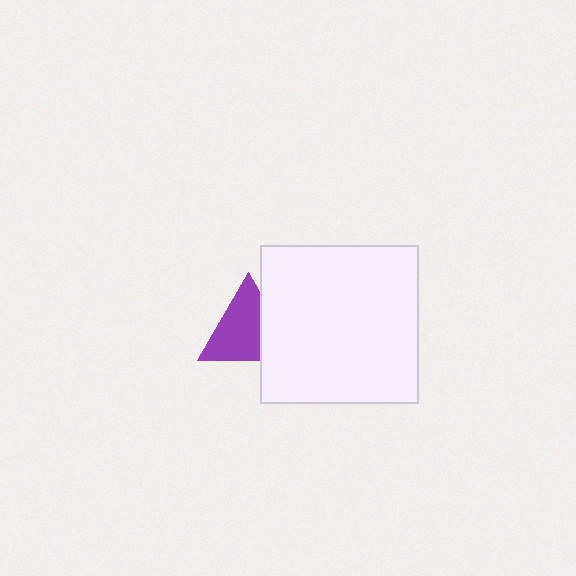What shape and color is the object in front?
The object in front is a white square.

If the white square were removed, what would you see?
You would see the complete purple triangle.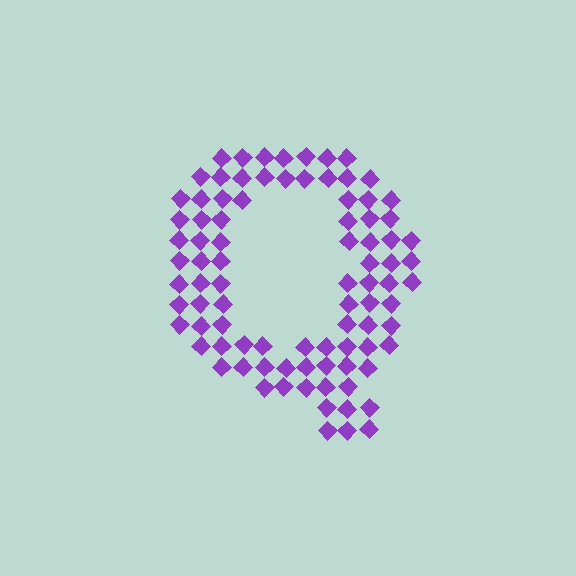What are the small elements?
The small elements are diamonds.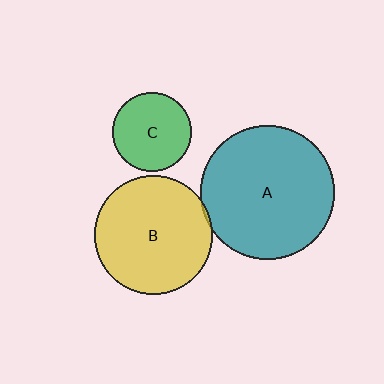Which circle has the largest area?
Circle A (teal).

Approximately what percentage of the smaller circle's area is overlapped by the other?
Approximately 5%.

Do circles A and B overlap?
Yes.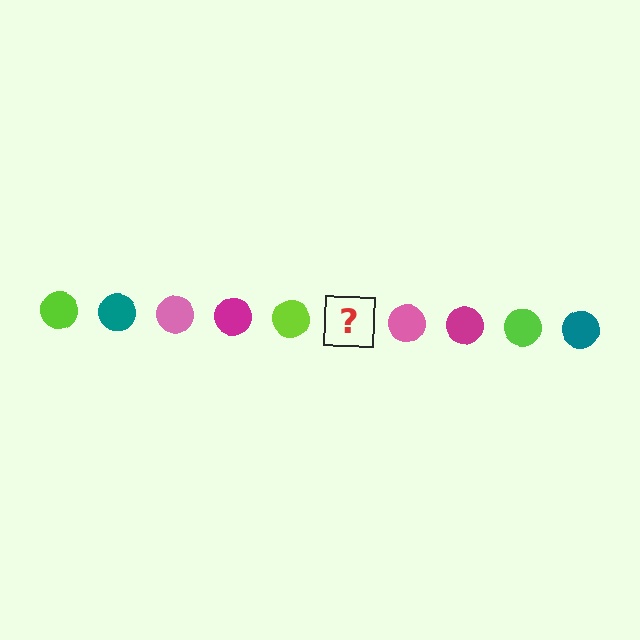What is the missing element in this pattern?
The missing element is a teal circle.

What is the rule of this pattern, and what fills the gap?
The rule is that the pattern cycles through lime, teal, pink, magenta circles. The gap should be filled with a teal circle.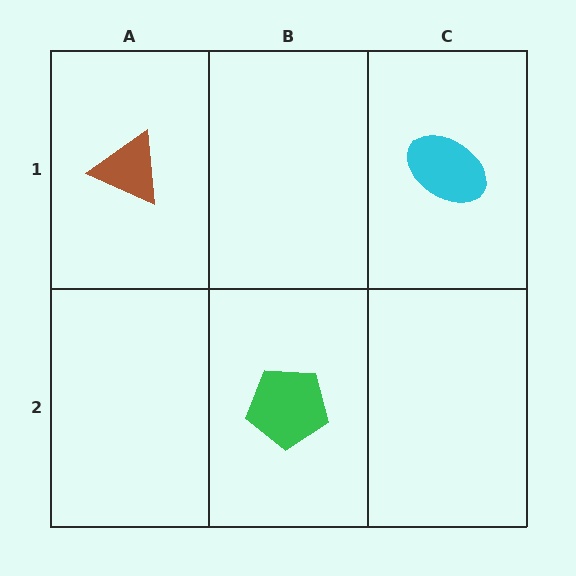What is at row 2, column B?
A green pentagon.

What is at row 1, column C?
A cyan ellipse.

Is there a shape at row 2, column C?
No, that cell is empty.